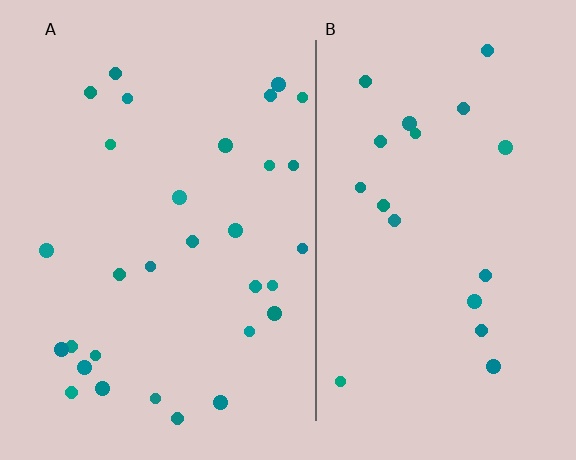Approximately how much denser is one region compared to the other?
Approximately 1.6× — region A over region B.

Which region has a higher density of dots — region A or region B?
A (the left).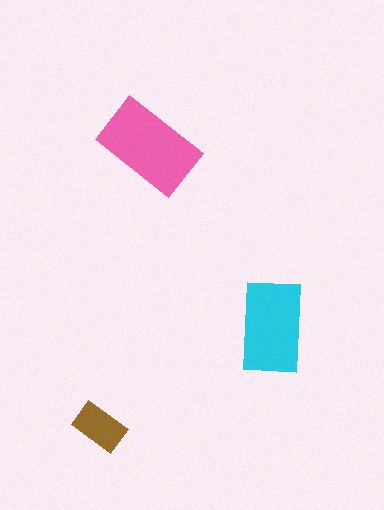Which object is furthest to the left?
The brown rectangle is leftmost.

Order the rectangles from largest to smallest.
the pink one, the cyan one, the brown one.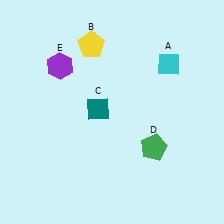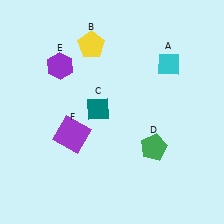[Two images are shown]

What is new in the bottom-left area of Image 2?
A purple square (F) was added in the bottom-left area of Image 2.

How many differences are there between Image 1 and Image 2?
There is 1 difference between the two images.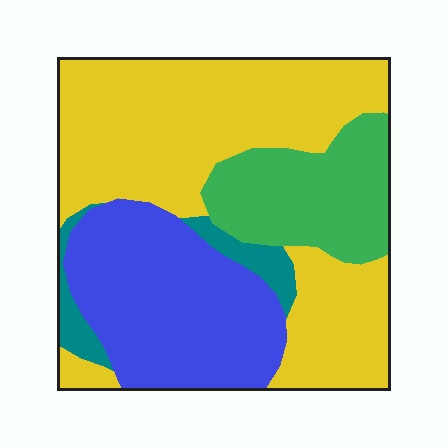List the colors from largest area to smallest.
From largest to smallest: yellow, blue, green, teal.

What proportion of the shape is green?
Green covers roughly 20% of the shape.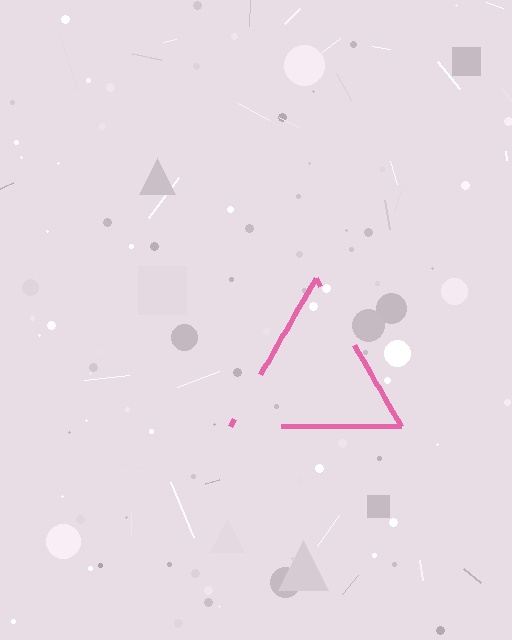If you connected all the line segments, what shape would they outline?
They would outline a triangle.